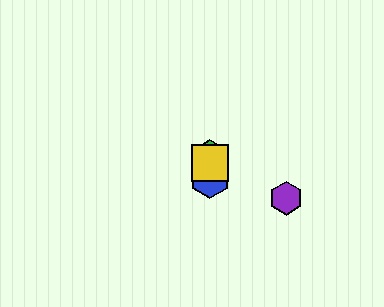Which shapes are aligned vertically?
The red hexagon, the blue hexagon, the green hexagon, the yellow square are aligned vertically.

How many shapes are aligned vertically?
4 shapes (the red hexagon, the blue hexagon, the green hexagon, the yellow square) are aligned vertically.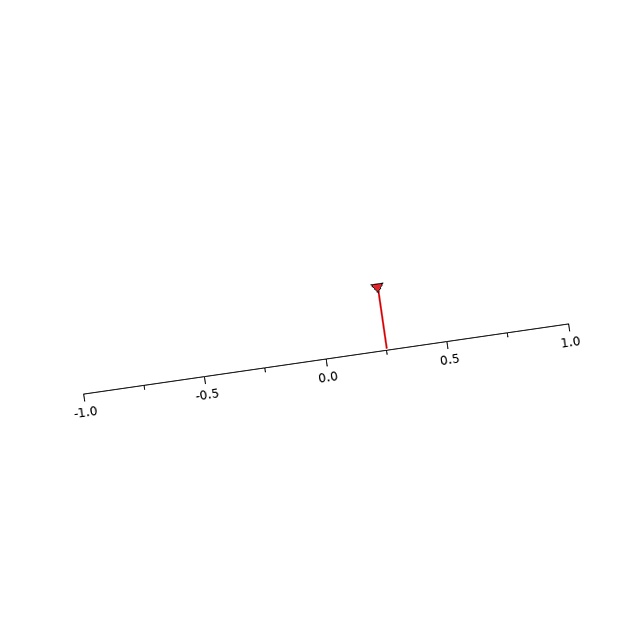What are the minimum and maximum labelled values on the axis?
The axis runs from -1.0 to 1.0.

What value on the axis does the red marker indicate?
The marker indicates approximately 0.25.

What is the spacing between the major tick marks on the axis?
The major ticks are spaced 0.5 apart.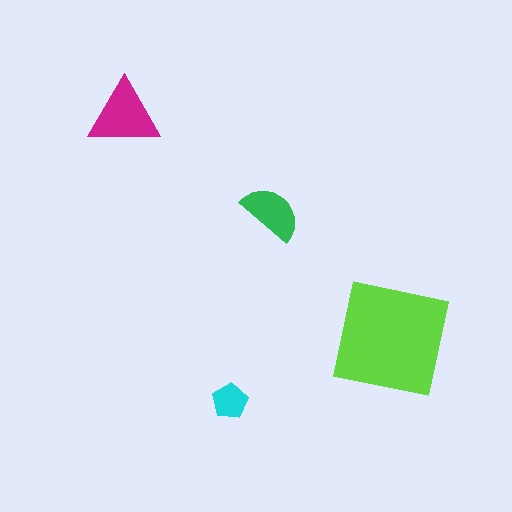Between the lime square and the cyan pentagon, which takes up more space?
The lime square.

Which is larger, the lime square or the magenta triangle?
The lime square.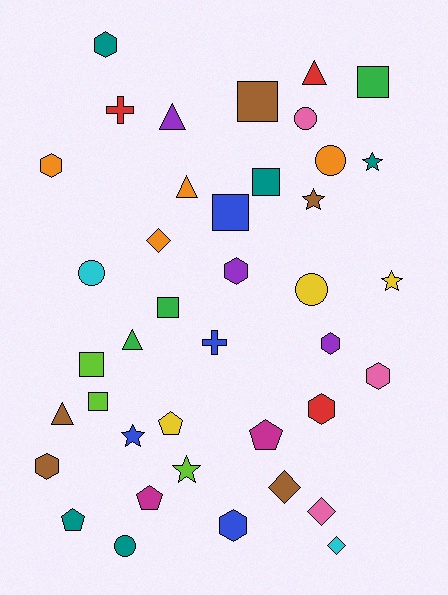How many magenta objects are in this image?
There are 2 magenta objects.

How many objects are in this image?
There are 40 objects.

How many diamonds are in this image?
There are 4 diamonds.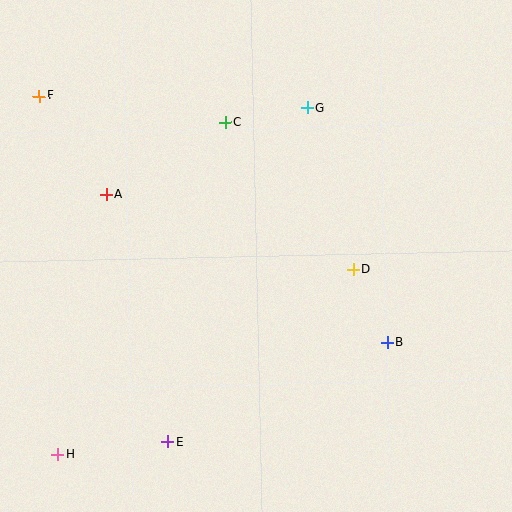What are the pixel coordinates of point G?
Point G is at (307, 107).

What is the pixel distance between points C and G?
The distance between C and G is 83 pixels.